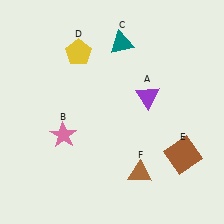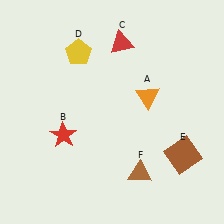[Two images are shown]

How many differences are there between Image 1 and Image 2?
There are 3 differences between the two images.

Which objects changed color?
A changed from purple to orange. B changed from pink to red. C changed from teal to red.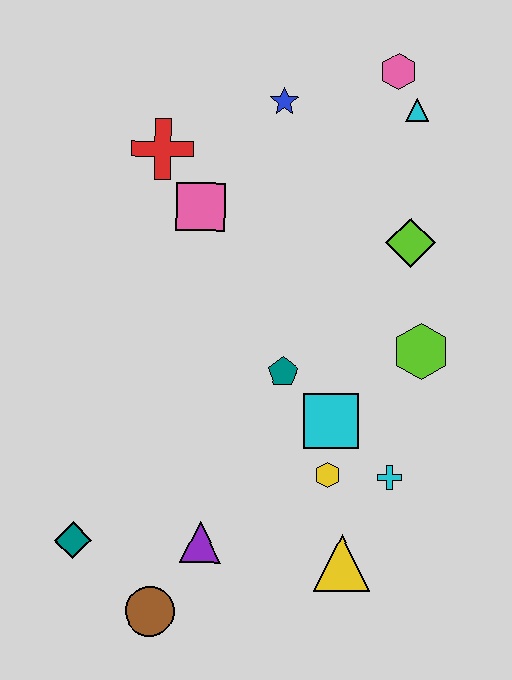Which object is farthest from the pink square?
The brown circle is farthest from the pink square.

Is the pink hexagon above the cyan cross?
Yes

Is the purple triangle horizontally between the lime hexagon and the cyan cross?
No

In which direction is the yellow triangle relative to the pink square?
The yellow triangle is below the pink square.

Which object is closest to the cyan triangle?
The pink hexagon is closest to the cyan triangle.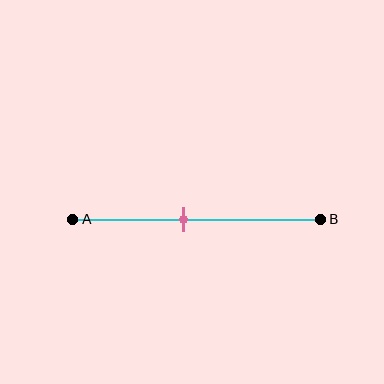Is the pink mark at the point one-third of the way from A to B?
No, the mark is at about 45% from A, not at the 33% one-third point.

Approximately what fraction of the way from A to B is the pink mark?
The pink mark is approximately 45% of the way from A to B.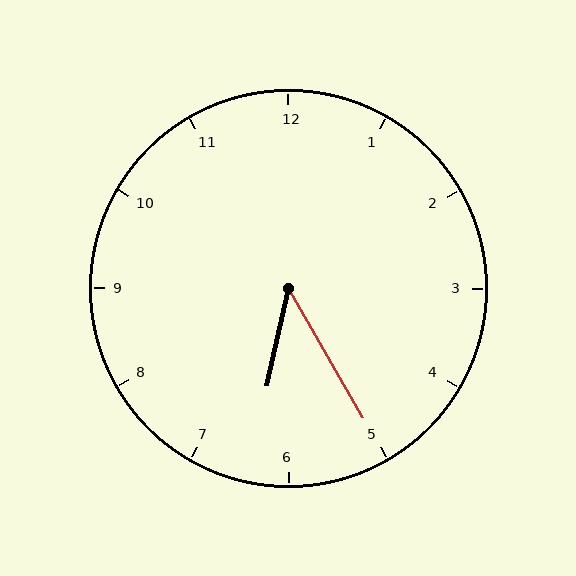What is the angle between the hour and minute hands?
Approximately 42 degrees.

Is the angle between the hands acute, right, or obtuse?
It is acute.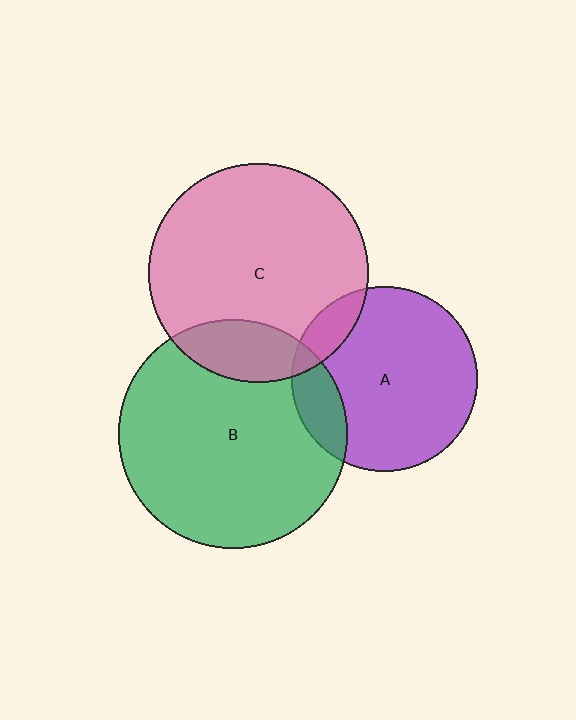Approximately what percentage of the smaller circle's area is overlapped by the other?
Approximately 15%.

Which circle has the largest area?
Circle B (green).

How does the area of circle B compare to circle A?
Approximately 1.5 times.